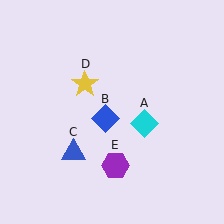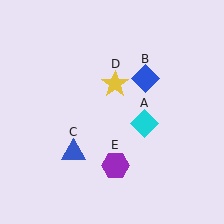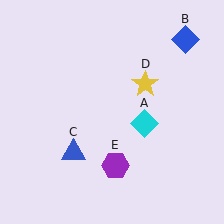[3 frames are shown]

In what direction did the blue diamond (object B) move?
The blue diamond (object B) moved up and to the right.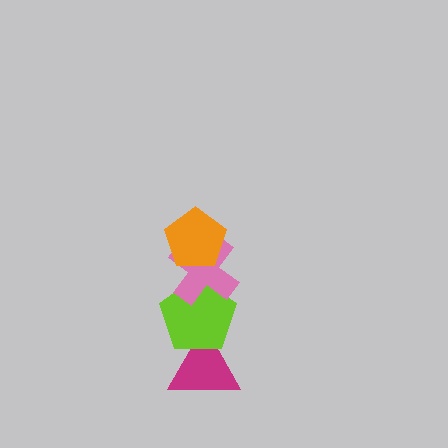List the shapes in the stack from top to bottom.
From top to bottom: the orange pentagon, the pink cross, the lime pentagon, the magenta triangle.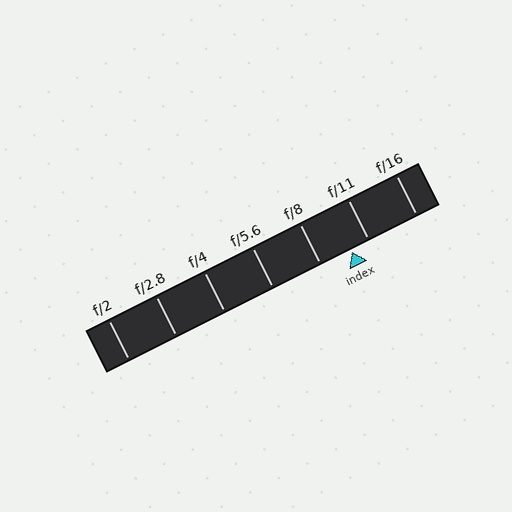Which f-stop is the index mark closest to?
The index mark is closest to f/11.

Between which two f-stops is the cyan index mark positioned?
The index mark is between f/8 and f/11.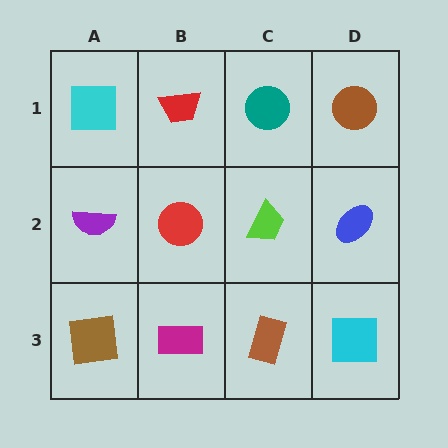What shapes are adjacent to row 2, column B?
A red trapezoid (row 1, column B), a magenta rectangle (row 3, column B), a purple semicircle (row 2, column A), a lime trapezoid (row 2, column C).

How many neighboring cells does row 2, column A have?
3.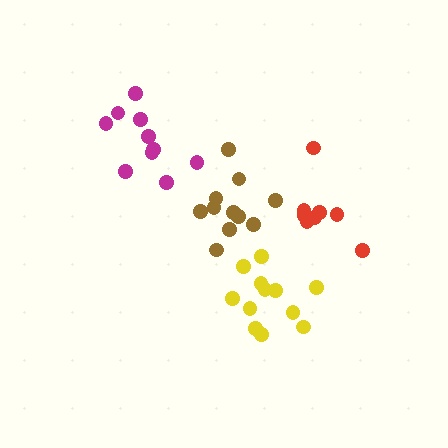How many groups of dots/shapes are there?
There are 4 groups.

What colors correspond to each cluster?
The clusters are colored: brown, magenta, red, yellow.